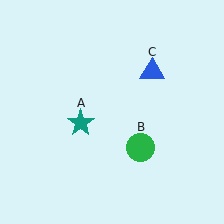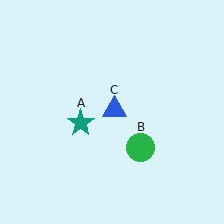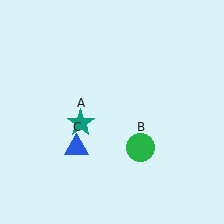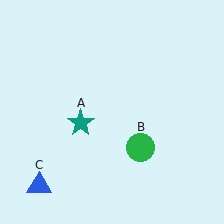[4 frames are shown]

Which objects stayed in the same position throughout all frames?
Teal star (object A) and green circle (object B) remained stationary.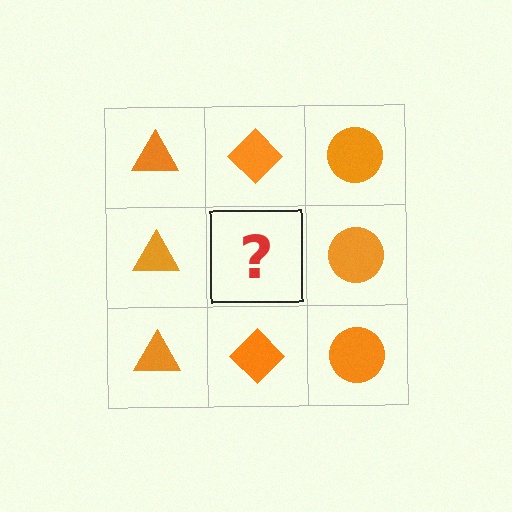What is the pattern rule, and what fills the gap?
The rule is that each column has a consistent shape. The gap should be filled with an orange diamond.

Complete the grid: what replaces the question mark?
The question mark should be replaced with an orange diamond.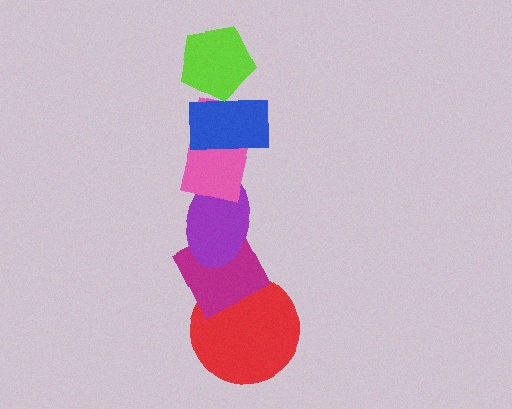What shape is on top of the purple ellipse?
The pink rectangle is on top of the purple ellipse.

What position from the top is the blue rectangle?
The blue rectangle is 2nd from the top.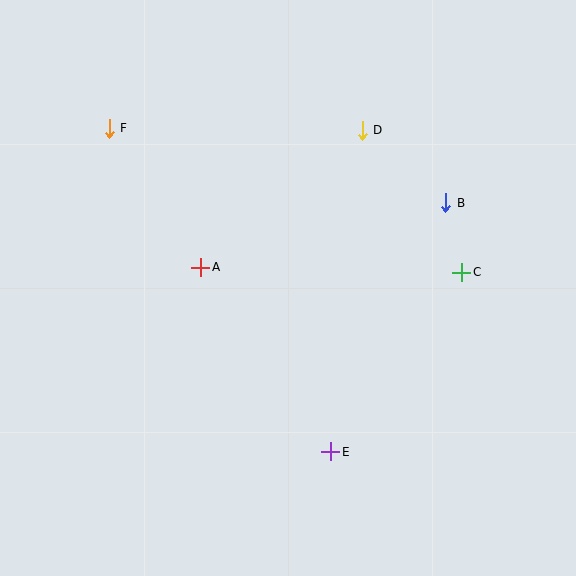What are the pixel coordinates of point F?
Point F is at (109, 128).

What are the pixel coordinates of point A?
Point A is at (201, 267).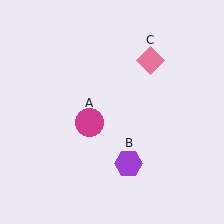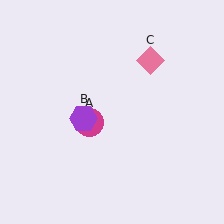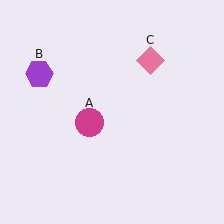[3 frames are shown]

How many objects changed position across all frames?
1 object changed position: purple hexagon (object B).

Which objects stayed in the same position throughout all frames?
Magenta circle (object A) and pink diamond (object C) remained stationary.